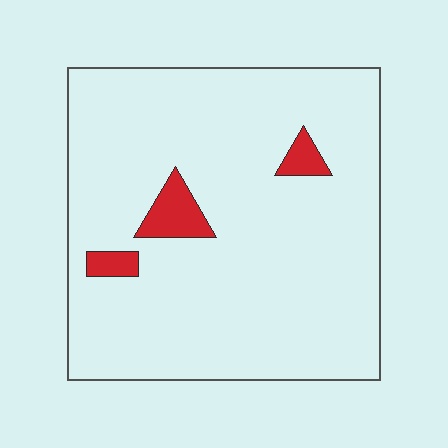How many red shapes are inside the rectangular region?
3.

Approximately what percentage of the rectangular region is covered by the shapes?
Approximately 5%.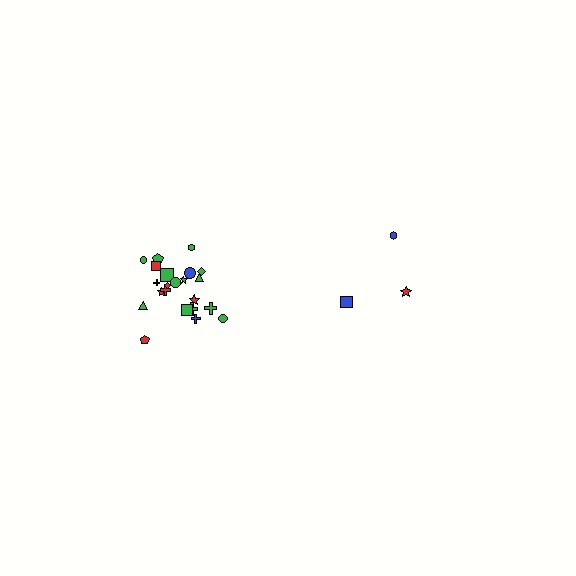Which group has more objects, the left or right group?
The left group.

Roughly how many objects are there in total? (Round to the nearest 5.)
Roughly 25 objects in total.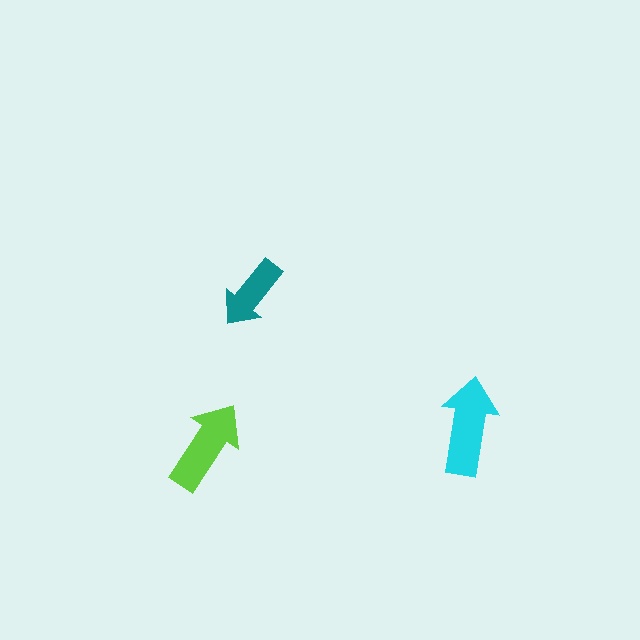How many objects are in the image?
There are 3 objects in the image.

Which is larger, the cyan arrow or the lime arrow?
The cyan one.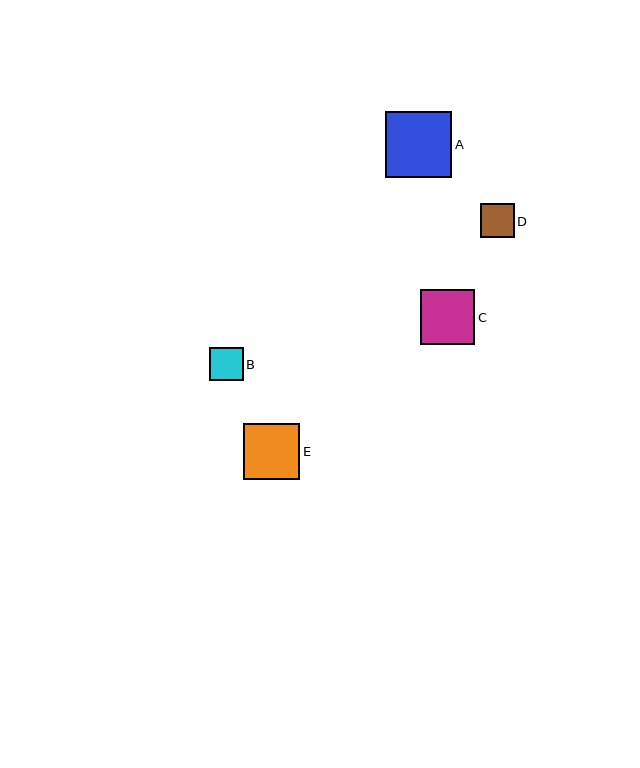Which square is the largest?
Square A is the largest with a size of approximately 66 pixels.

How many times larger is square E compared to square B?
Square E is approximately 1.7 times the size of square B.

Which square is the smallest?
Square B is the smallest with a size of approximately 33 pixels.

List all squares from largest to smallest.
From largest to smallest: A, E, C, D, B.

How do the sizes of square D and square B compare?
Square D and square B are approximately the same size.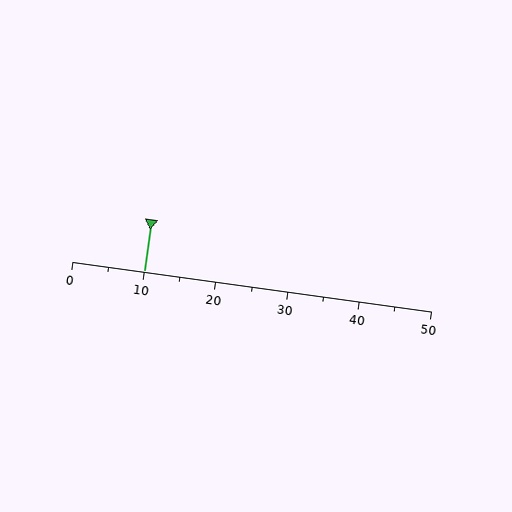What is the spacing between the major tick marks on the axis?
The major ticks are spaced 10 apart.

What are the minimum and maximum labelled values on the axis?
The axis runs from 0 to 50.